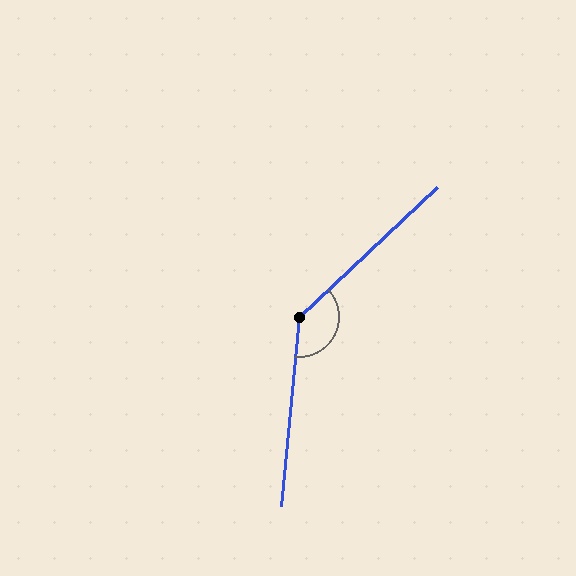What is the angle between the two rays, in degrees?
Approximately 139 degrees.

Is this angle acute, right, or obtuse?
It is obtuse.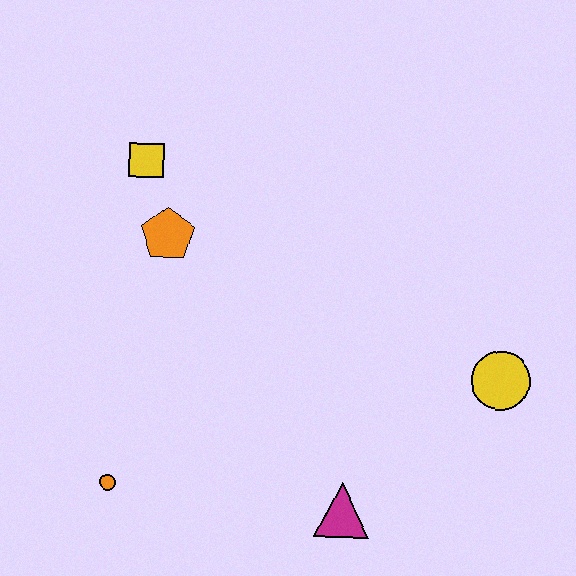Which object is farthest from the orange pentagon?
The yellow circle is farthest from the orange pentagon.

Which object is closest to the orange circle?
The magenta triangle is closest to the orange circle.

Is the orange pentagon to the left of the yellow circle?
Yes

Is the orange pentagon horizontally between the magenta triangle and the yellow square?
Yes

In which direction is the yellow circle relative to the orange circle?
The yellow circle is to the right of the orange circle.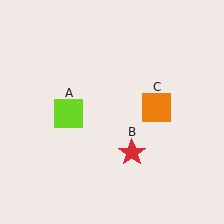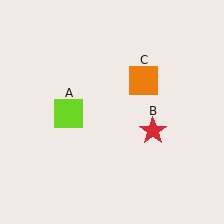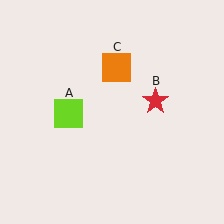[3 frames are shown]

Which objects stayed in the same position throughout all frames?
Lime square (object A) remained stationary.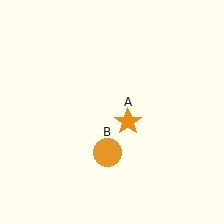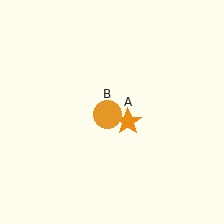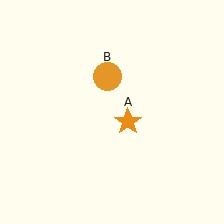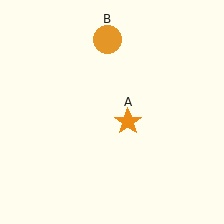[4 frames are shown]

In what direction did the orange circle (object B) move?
The orange circle (object B) moved up.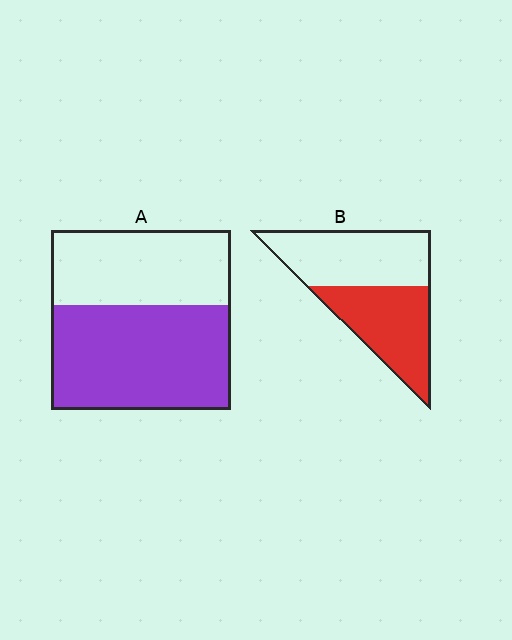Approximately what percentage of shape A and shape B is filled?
A is approximately 60% and B is approximately 50%.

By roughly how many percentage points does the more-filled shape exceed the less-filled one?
By roughly 10 percentage points (A over B).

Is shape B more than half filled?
Roughly half.